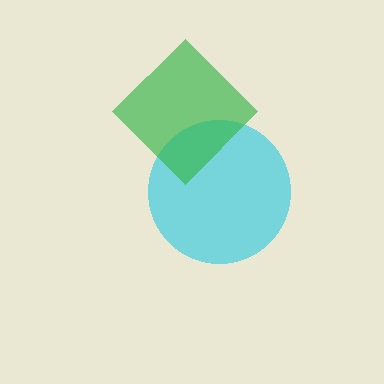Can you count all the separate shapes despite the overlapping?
Yes, there are 2 separate shapes.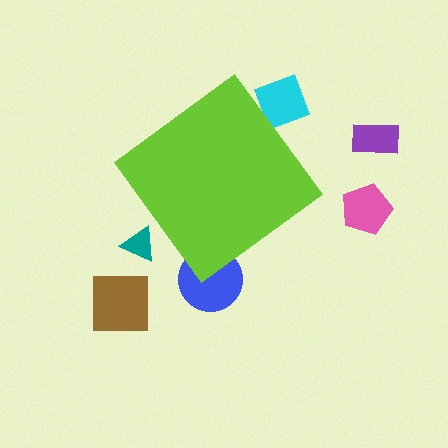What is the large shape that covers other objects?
A lime diamond.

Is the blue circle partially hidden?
Yes, the blue circle is partially hidden behind the lime diamond.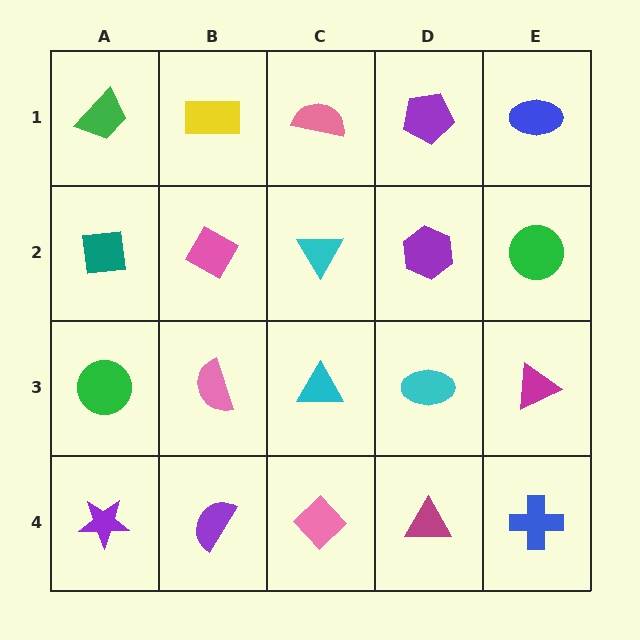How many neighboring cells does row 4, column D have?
3.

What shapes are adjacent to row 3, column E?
A green circle (row 2, column E), a blue cross (row 4, column E), a cyan ellipse (row 3, column D).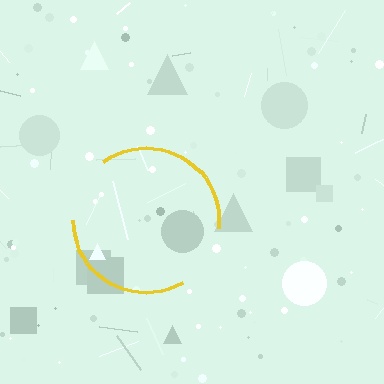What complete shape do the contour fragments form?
The contour fragments form a circle.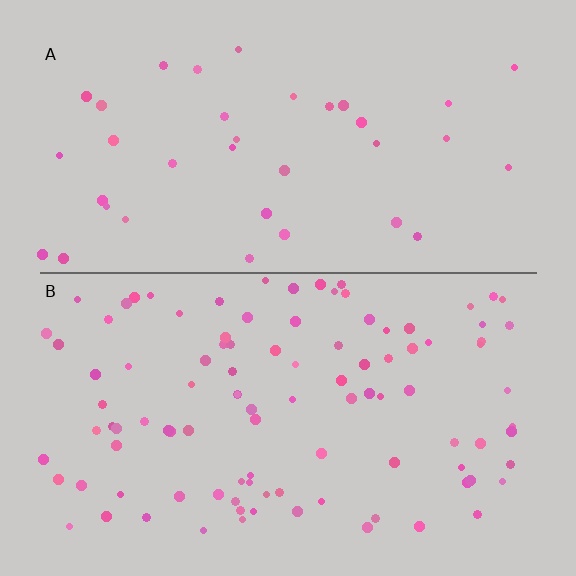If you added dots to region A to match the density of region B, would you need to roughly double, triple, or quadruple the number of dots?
Approximately triple.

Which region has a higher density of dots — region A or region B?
B (the bottom).